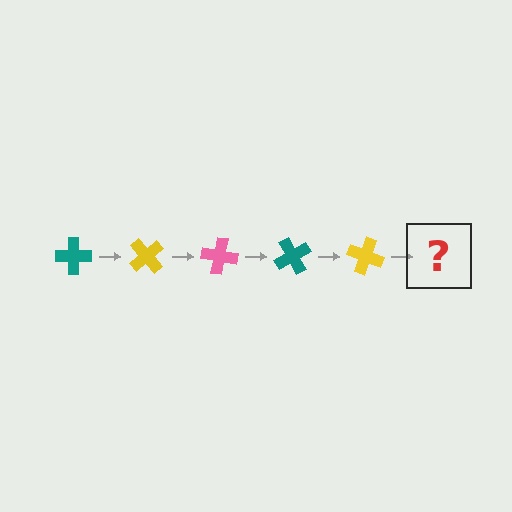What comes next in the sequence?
The next element should be a pink cross, rotated 250 degrees from the start.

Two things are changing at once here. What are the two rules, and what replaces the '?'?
The two rules are that it rotates 50 degrees each step and the color cycles through teal, yellow, and pink. The '?' should be a pink cross, rotated 250 degrees from the start.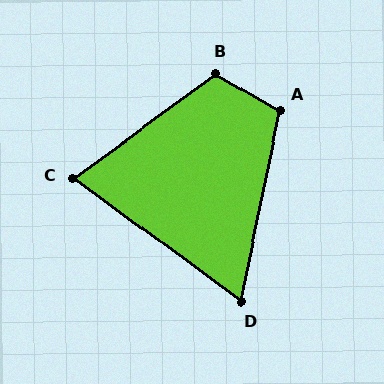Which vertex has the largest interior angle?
B, at approximately 114 degrees.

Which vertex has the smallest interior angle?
D, at approximately 66 degrees.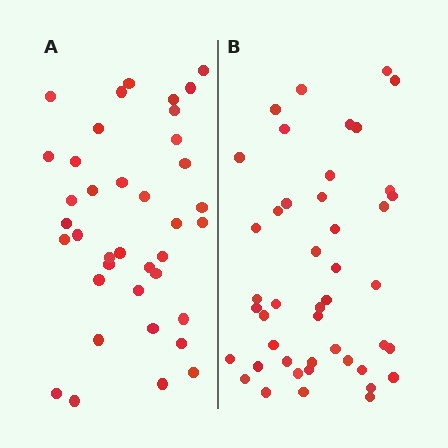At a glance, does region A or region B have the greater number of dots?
Region B (the right region) has more dots.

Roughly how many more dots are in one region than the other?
Region B has roughly 8 or so more dots than region A.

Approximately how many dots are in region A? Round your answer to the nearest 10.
About 40 dots. (The exact count is 38, which rounds to 40.)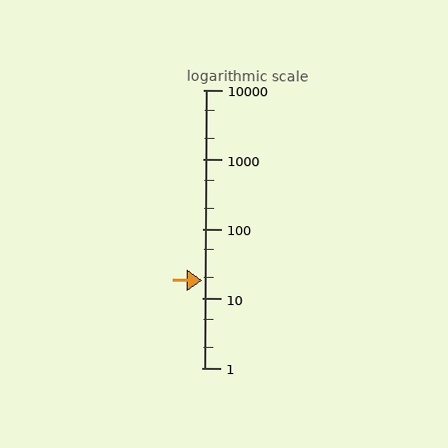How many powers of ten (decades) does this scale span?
The scale spans 4 decades, from 1 to 10000.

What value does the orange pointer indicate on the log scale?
The pointer indicates approximately 18.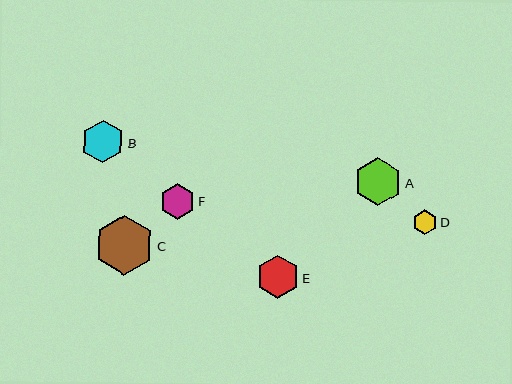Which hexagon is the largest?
Hexagon C is the largest with a size of approximately 59 pixels.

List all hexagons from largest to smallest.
From largest to smallest: C, A, E, B, F, D.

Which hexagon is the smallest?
Hexagon D is the smallest with a size of approximately 24 pixels.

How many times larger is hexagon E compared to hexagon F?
Hexagon E is approximately 1.2 times the size of hexagon F.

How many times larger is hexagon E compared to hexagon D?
Hexagon E is approximately 1.8 times the size of hexagon D.